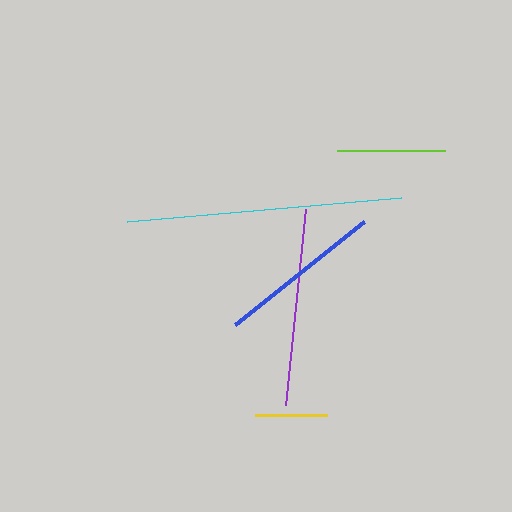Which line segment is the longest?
The cyan line is the longest at approximately 275 pixels.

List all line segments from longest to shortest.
From longest to shortest: cyan, purple, blue, lime, yellow.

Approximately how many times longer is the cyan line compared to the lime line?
The cyan line is approximately 2.5 times the length of the lime line.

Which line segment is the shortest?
The yellow line is the shortest at approximately 71 pixels.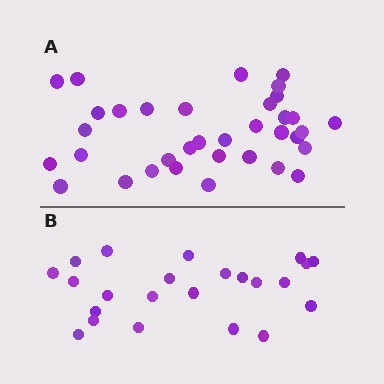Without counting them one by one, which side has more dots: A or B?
Region A (the top region) has more dots.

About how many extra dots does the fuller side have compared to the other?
Region A has roughly 12 or so more dots than region B.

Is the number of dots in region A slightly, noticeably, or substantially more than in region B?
Region A has substantially more. The ratio is roughly 1.5 to 1.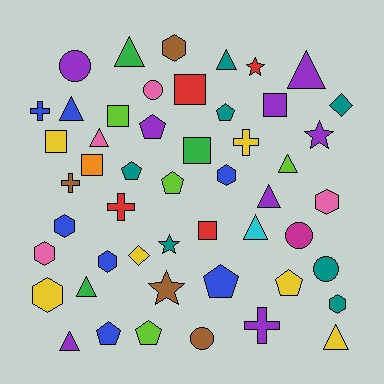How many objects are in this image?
There are 50 objects.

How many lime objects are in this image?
There are 4 lime objects.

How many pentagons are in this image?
There are 8 pentagons.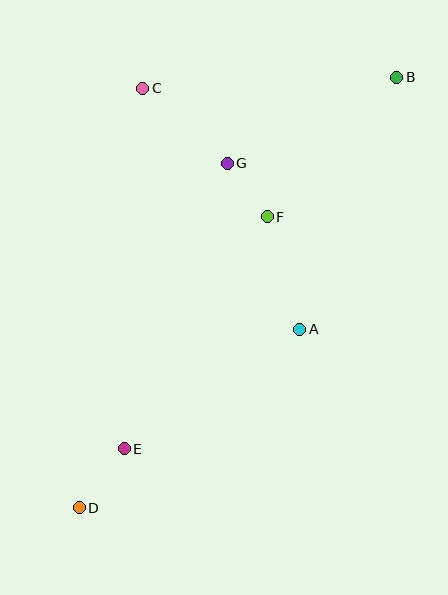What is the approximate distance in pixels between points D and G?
The distance between D and G is approximately 375 pixels.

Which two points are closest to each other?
Points F and G are closest to each other.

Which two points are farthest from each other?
Points B and D are farthest from each other.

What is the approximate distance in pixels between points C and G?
The distance between C and G is approximately 113 pixels.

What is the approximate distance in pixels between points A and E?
The distance between A and E is approximately 212 pixels.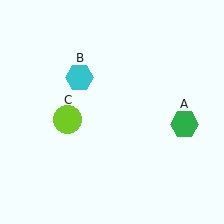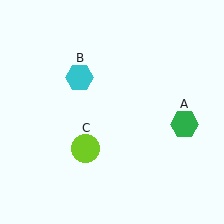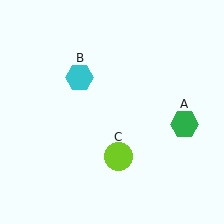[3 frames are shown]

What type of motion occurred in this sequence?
The lime circle (object C) rotated counterclockwise around the center of the scene.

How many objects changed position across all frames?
1 object changed position: lime circle (object C).